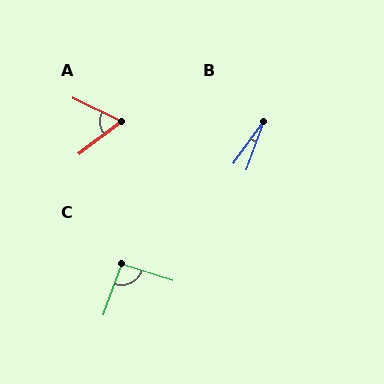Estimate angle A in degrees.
Approximately 63 degrees.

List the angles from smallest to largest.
B (16°), A (63°), C (91°).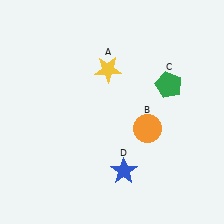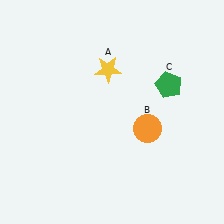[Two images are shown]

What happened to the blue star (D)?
The blue star (D) was removed in Image 2. It was in the bottom-right area of Image 1.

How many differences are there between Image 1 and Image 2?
There is 1 difference between the two images.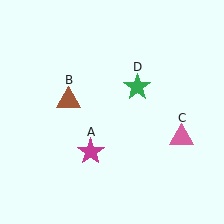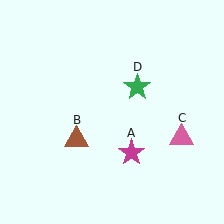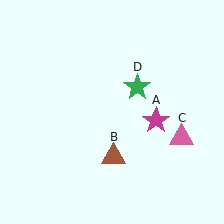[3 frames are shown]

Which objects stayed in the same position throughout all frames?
Pink triangle (object C) and green star (object D) remained stationary.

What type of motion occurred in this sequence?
The magenta star (object A), brown triangle (object B) rotated counterclockwise around the center of the scene.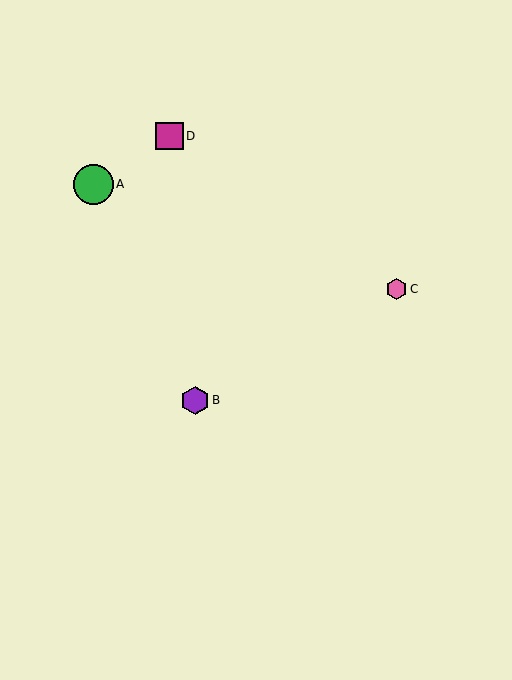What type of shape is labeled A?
Shape A is a green circle.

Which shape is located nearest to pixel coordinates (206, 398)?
The purple hexagon (labeled B) at (195, 400) is nearest to that location.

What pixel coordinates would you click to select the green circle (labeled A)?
Click at (93, 184) to select the green circle A.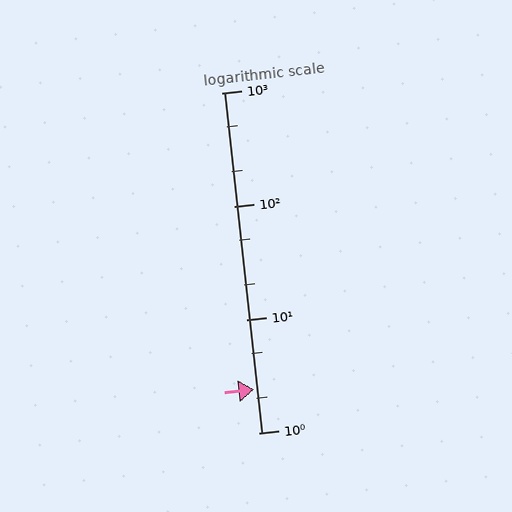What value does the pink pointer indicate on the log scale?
The pointer indicates approximately 2.4.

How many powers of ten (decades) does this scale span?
The scale spans 3 decades, from 1 to 1000.